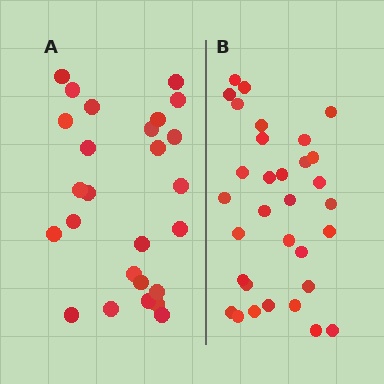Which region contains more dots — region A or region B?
Region B (the right region) has more dots.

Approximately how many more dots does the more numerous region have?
Region B has about 6 more dots than region A.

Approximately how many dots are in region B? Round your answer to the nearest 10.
About 30 dots. (The exact count is 32, which rounds to 30.)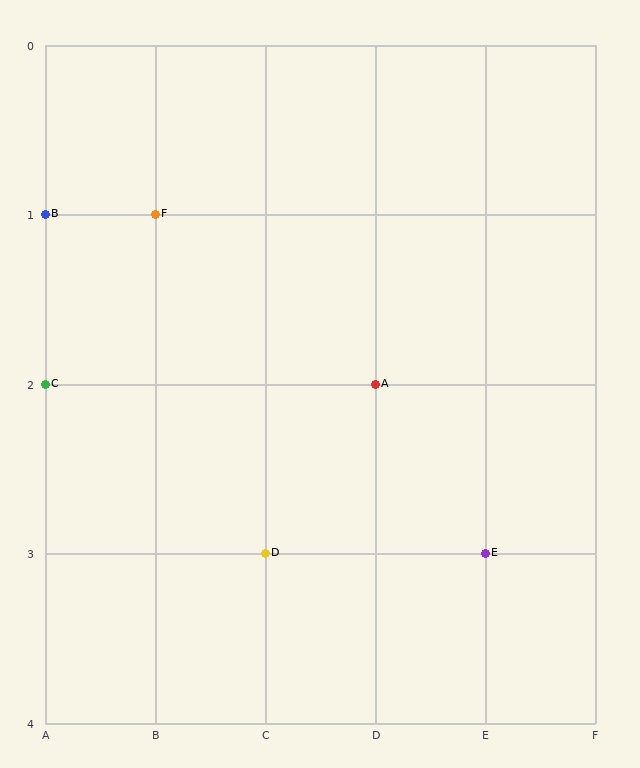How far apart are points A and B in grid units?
Points A and B are 3 columns and 1 row apart (about 3.2 grid units diagonally).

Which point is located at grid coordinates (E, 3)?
Point E is at (E, 3).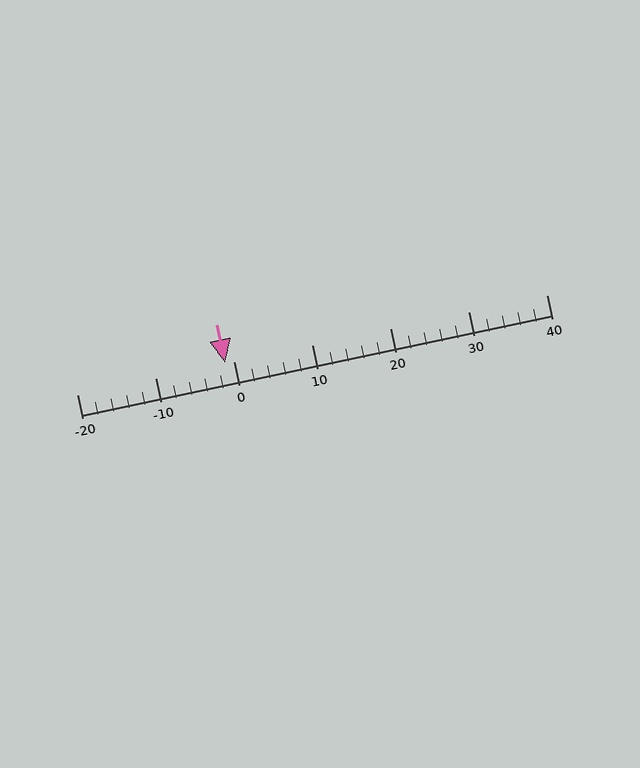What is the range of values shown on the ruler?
The ruler shows values from -20 to 40.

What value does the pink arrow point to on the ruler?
The pink arrow points to approximately -1.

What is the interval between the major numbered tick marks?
The major tick marks are spaced 10 units apart.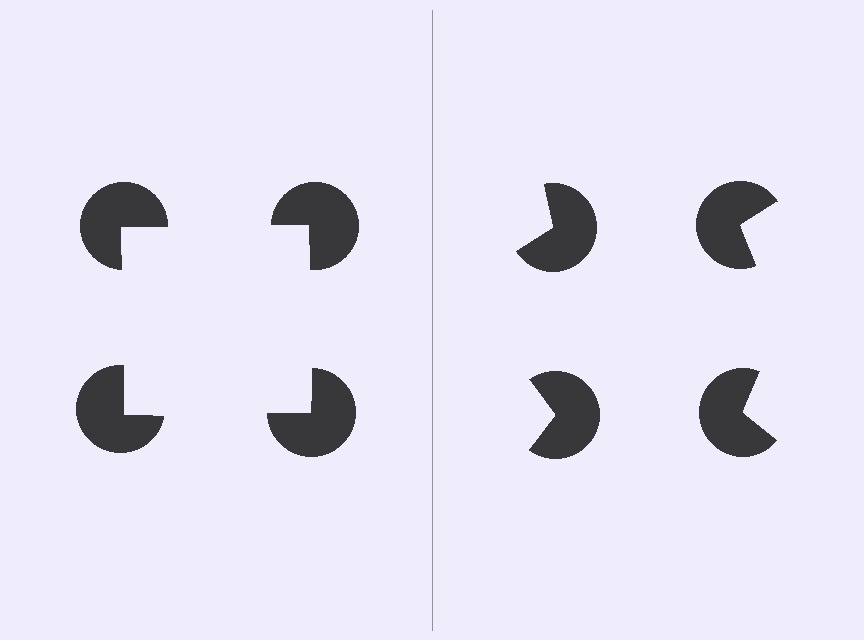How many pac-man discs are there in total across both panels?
8 — 4 on each side.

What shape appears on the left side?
An illusory square.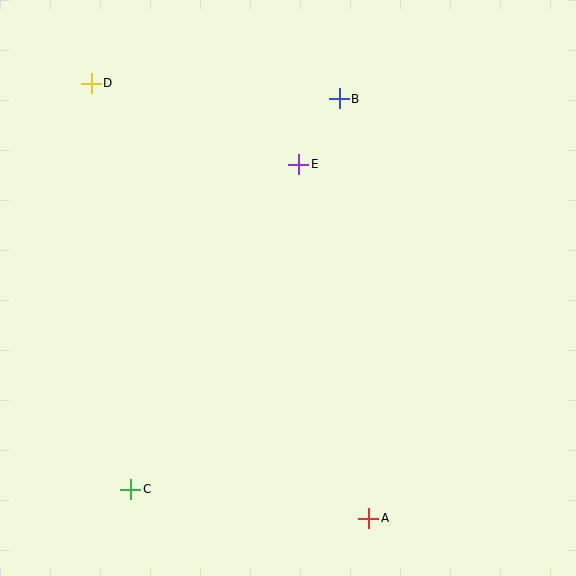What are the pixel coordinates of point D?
Point D is at (91, 83).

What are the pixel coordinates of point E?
Point E is at (299, 164).